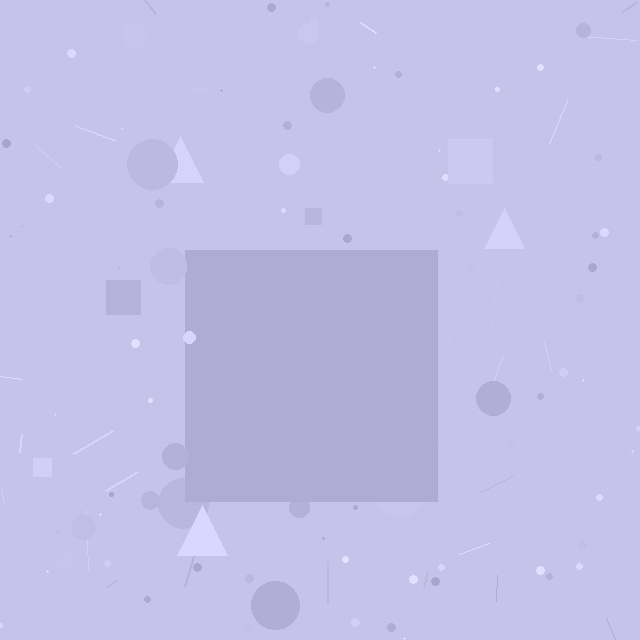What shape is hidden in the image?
A square is hidden in the image.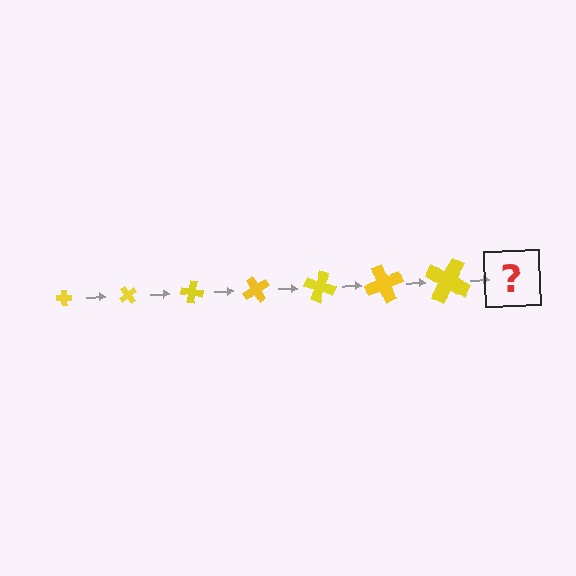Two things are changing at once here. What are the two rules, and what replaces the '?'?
The two rules are that the cross grows larger each step and it rotates 50 degrees each step. The '?' should be a cross, larger than the previous one and rotated 350 degrees from the start.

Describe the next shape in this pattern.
It should be a cross, larger than the previous one and rotated 350 degrees from the start.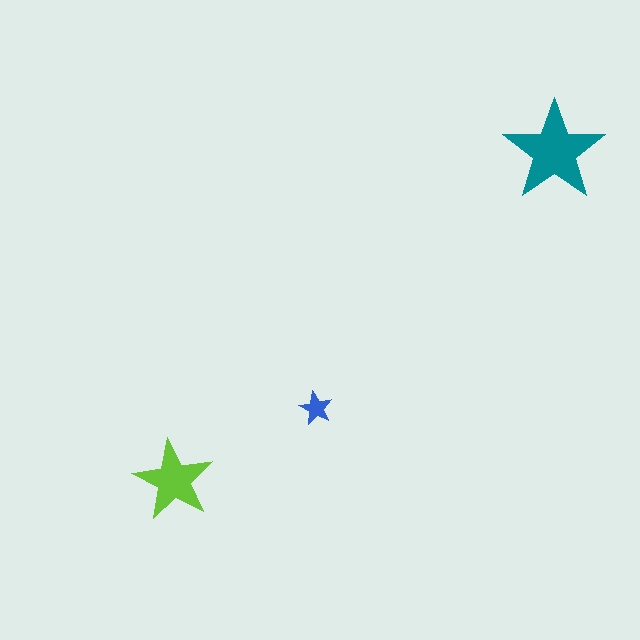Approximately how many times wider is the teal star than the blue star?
About 3 times wider.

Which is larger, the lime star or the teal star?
The teal one.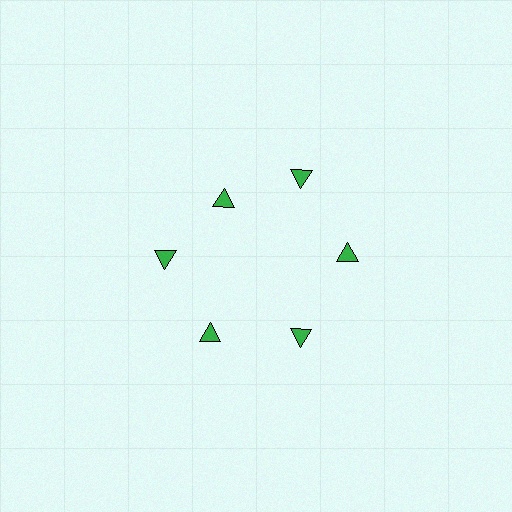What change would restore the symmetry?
The symmetry would be restored by moving it outward, back onto the ring so that all 6 triangles sit at equal angles and equal distance from the center.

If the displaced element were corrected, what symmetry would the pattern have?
It would have 6-fold rotational symmetry — the pattern would map onto itself every 60 degrees.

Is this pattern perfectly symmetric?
No. The 6 green triangles are arranged in a ring, but one element near the 11 o'clock position is pulled inward toward the center, breaking the 6-fold rotational symmetry.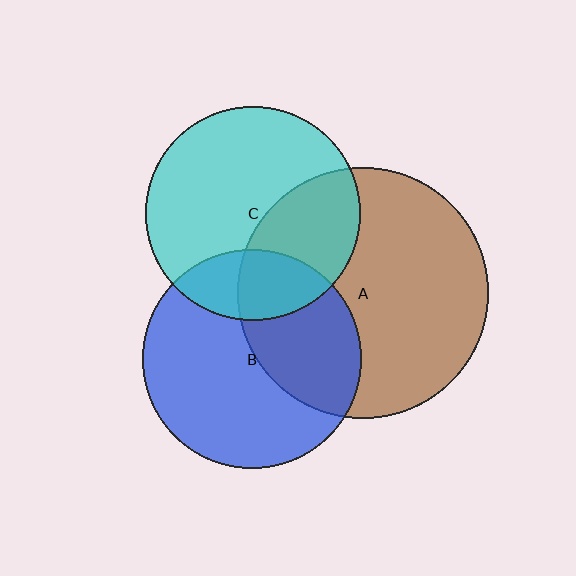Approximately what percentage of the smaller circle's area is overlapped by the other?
Approximately 20%.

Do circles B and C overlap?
Yes.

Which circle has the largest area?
Circle A (brown).